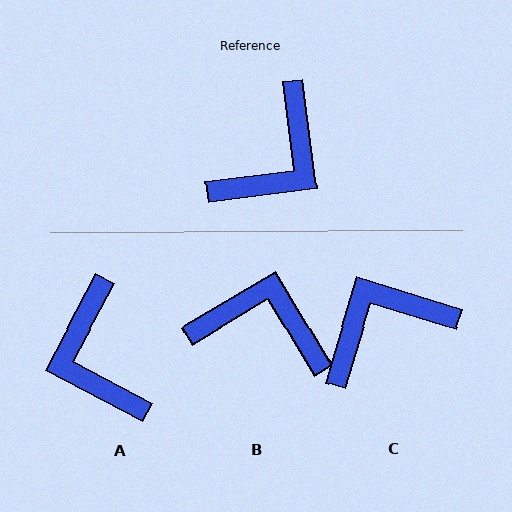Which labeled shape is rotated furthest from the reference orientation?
C, about 156 degrees away.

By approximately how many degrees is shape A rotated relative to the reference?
Approximately 125 degrees clockwise.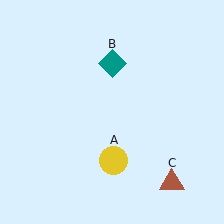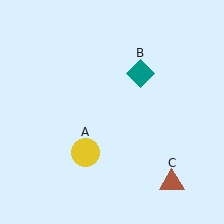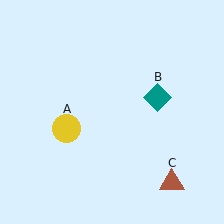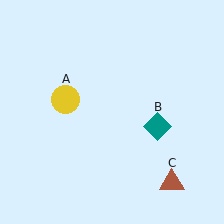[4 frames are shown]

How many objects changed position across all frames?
2 objects changed position: yellow circle (object A), teal diamond (object B).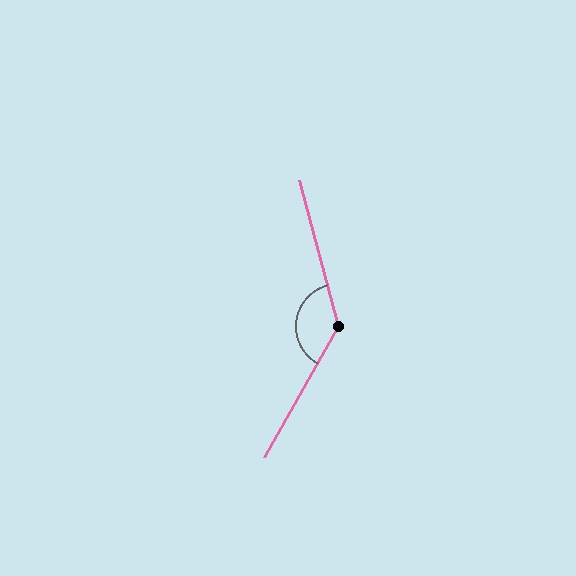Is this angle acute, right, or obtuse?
It is obtuse.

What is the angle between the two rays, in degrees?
Approximately 136 degrees.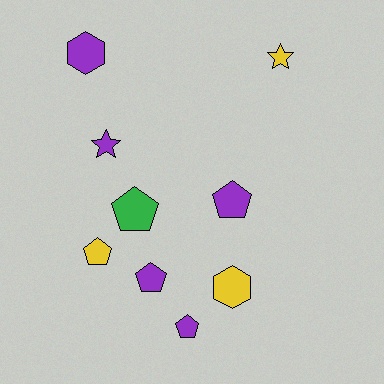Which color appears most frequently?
Purple, with 5 objects.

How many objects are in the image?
There are 9 objects.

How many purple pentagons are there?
There are 3 purple pentagons.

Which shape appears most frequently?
Pentagon, with 5 objects.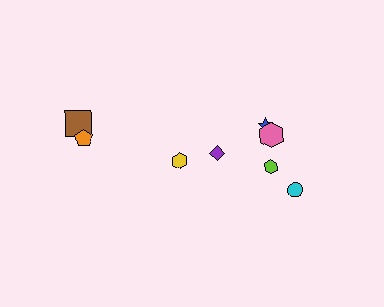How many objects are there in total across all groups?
There are 8 objects.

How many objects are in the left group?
There are 3 objects.